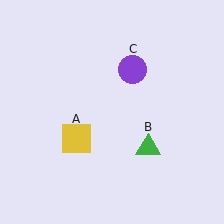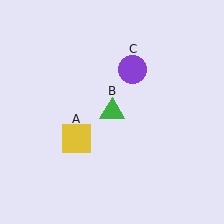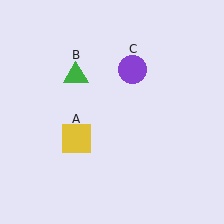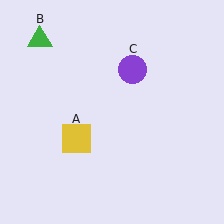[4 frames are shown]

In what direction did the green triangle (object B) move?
The green triangle (object B) moved up and to the left.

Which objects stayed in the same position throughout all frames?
Yellow square (object A) and purple circle (object C) remained stationary.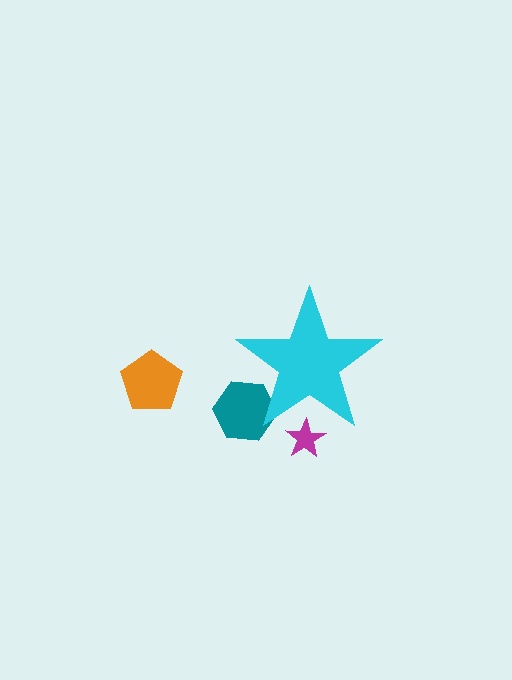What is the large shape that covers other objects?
A cyan star.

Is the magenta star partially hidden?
Yes, the magenta star is partially hidden behind the cyan star.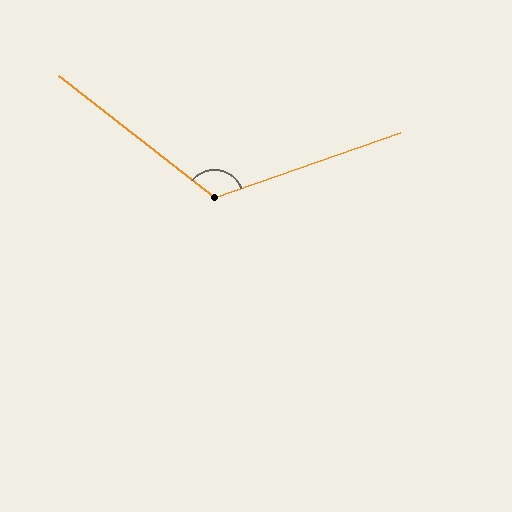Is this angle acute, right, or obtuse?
It is obtuse.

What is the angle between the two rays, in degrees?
Approximately 123 degrees.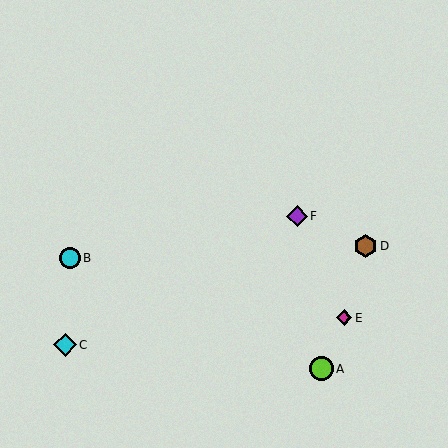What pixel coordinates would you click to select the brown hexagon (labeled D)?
Click at (365, 246) to select the brown hexagon D.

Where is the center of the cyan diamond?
The center of the cyan diamond is at (65, 345).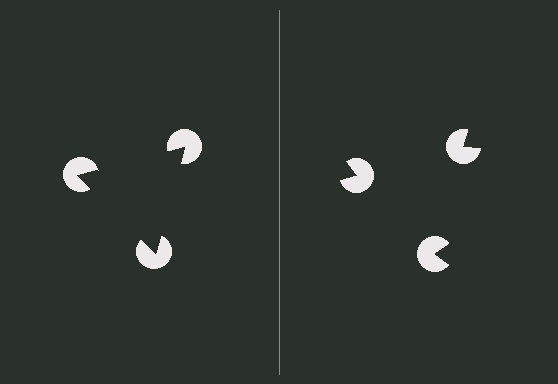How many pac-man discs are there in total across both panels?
6 — 3 on each side.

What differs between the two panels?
The pac-man discs are positioned identically on both sides; only the wedge orientations differ. On the left they align to a triangle; on the right they are misaligned.